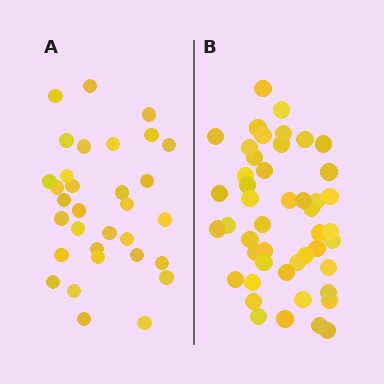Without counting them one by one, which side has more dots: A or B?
Region B (the right region) has more dots.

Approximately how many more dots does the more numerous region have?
Region B has approximately 15 more dots than region A.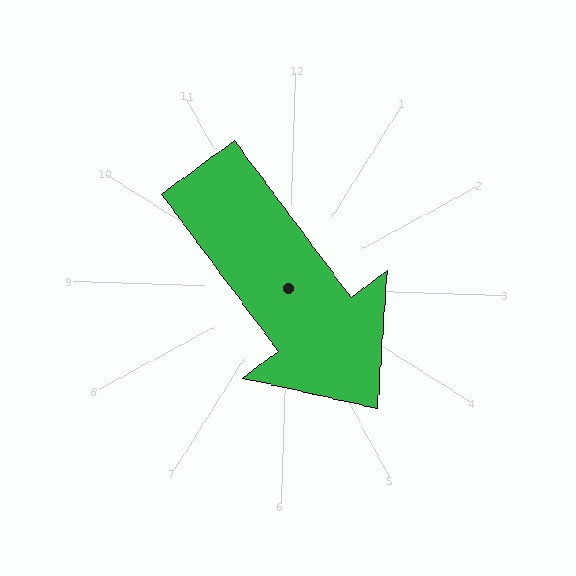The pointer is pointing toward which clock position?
Roughly 5 o'clock.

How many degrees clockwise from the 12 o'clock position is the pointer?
Approximately 141 degrees.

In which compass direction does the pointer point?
Southeast.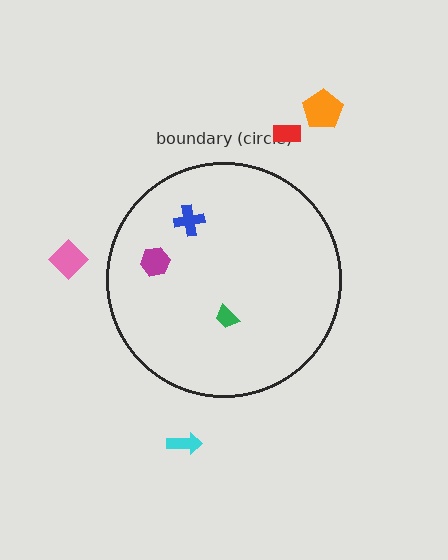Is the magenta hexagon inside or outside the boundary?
Inside.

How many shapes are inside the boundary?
3 inside, 4 outside.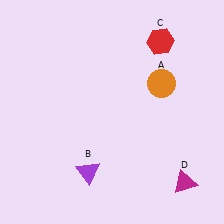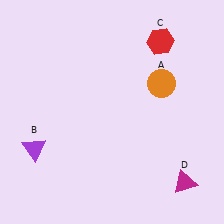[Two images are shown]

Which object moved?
The purple triangle (B) moved left.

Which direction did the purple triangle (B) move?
The purple triangle (B) moved left.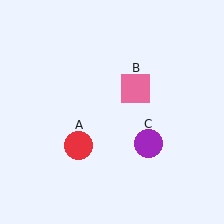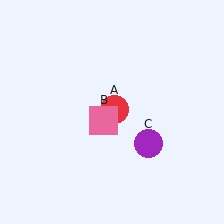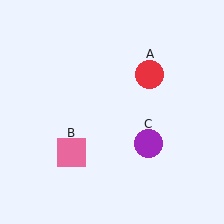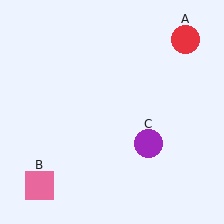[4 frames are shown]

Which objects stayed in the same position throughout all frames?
Purple circle (object C) remained stationary.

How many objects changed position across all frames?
2 objects changed position: red circle (object A), pink square (object B).